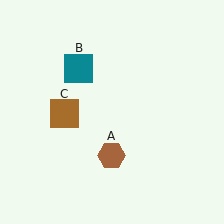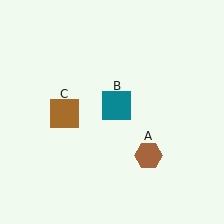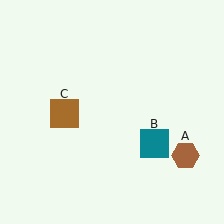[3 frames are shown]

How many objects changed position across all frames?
2 objects changed position: brown hexagon (object A), teal square (object B).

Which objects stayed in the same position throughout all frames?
Brown square (object C) remained stationary.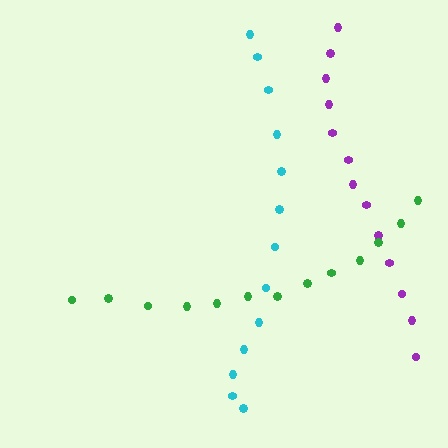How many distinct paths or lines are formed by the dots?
There are 3 distinct paths.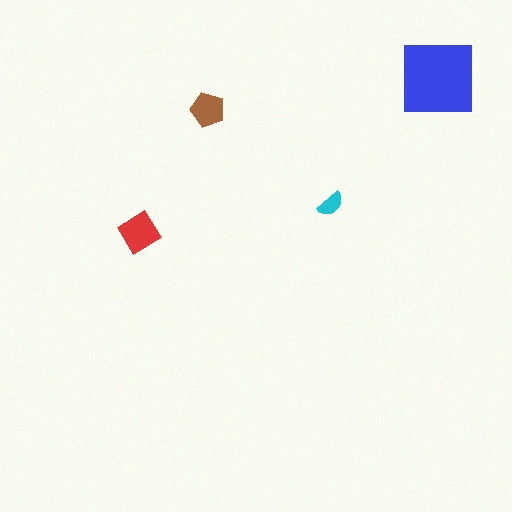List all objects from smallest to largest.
The cyan semicircle, the brown pentagon, the red diamond, the blue square.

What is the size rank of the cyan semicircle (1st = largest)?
4th.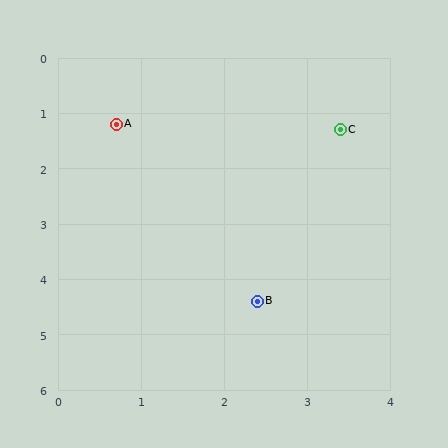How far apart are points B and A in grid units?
Points B and A are about 3.6 grid units apart.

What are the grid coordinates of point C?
Point C is at approximately (3.4, 1.3).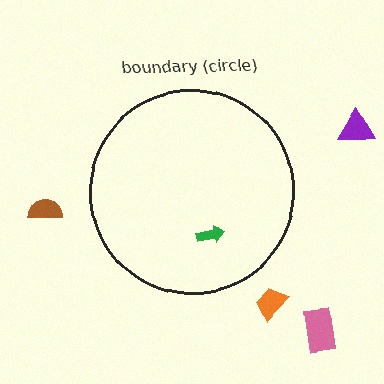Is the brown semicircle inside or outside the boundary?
Outside.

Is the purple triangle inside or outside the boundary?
Outside.